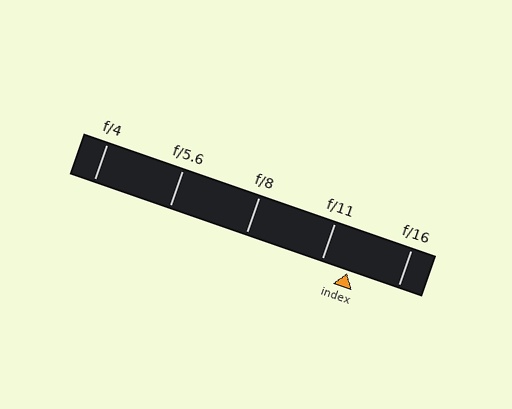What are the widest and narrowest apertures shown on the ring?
The widest aperture shown is f/4 and the narrowest is f/16.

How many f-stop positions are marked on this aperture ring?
There are 5 f-stop positions marked.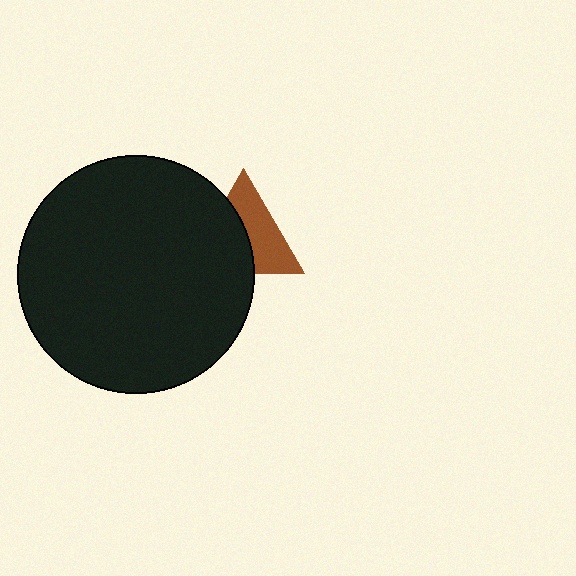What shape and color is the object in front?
The object in front is a black circle.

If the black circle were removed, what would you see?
You would see the complete brown triangle.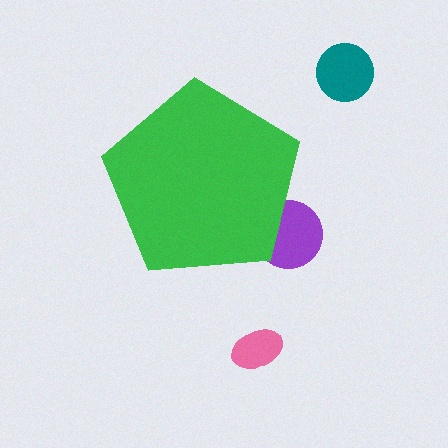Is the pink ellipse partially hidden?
No, the pink ellipse is fully visible.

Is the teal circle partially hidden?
No, the teal circle is fully visible.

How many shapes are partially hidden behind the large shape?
1 shape is partially hidden.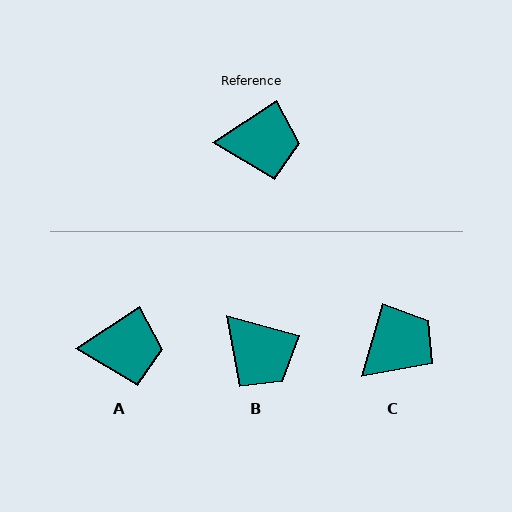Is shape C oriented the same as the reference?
No, it is off by about 41 degrees.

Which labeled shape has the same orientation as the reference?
A.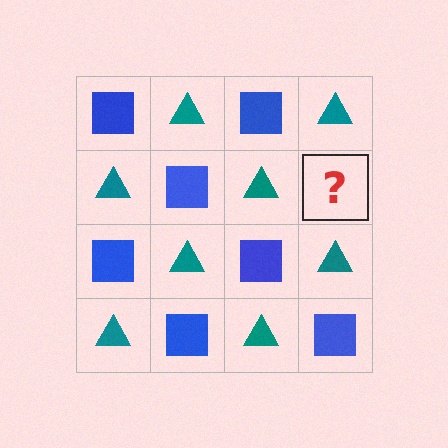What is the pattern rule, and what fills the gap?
The rule is that it alternates blue square and teal triangle in a checkerboard pattern. The gap should be filled with a blue square.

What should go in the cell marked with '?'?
The missing cell should contain a blue square.